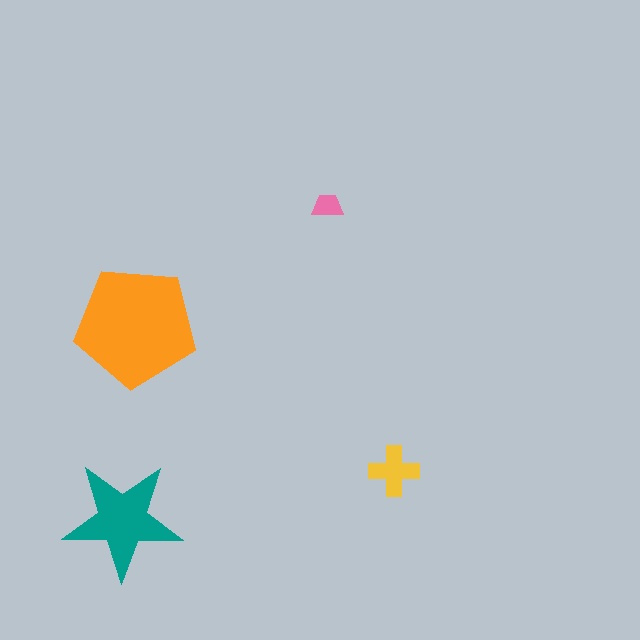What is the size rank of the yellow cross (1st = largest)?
3rd.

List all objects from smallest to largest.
The pink trapezoid, the yellow cross, the teal star, the orange pentagon.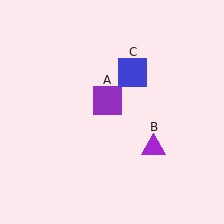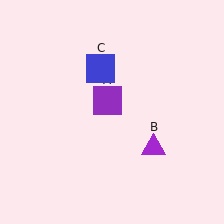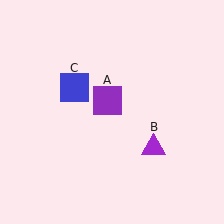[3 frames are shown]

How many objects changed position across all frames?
1 object changed position: blue square (object C).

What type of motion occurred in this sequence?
The blue square (object C) rotated counterclockwise around the center of the scene.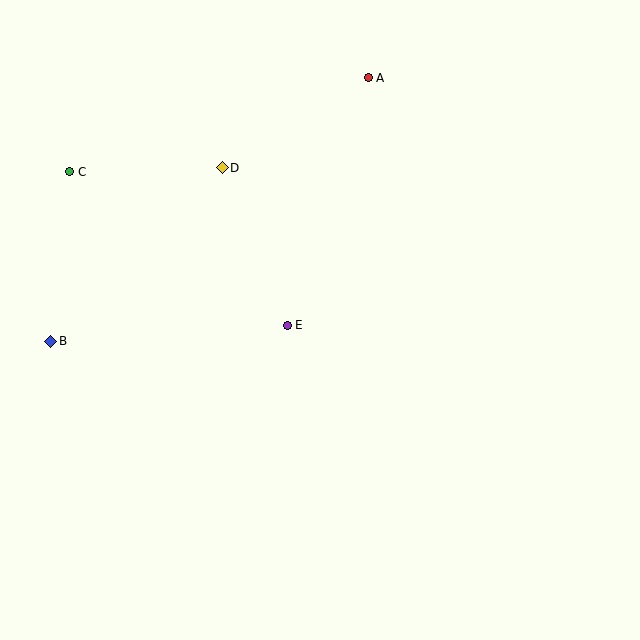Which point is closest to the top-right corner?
Point A is closest to the top-right corner.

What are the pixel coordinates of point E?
Point E is at (287, 325).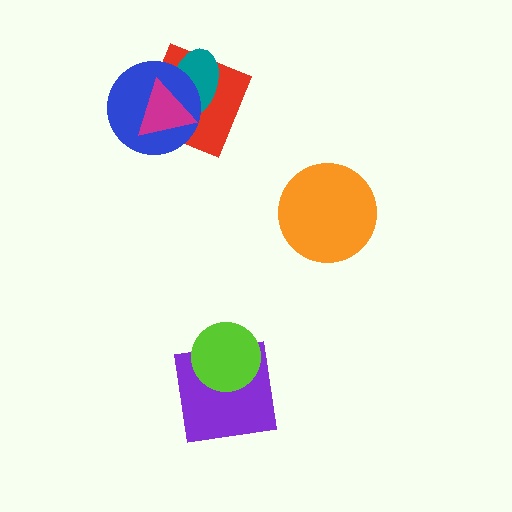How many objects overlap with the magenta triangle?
3 objects overlap with the magenta triangle.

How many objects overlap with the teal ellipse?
3 objects overlap with the teal ellipse.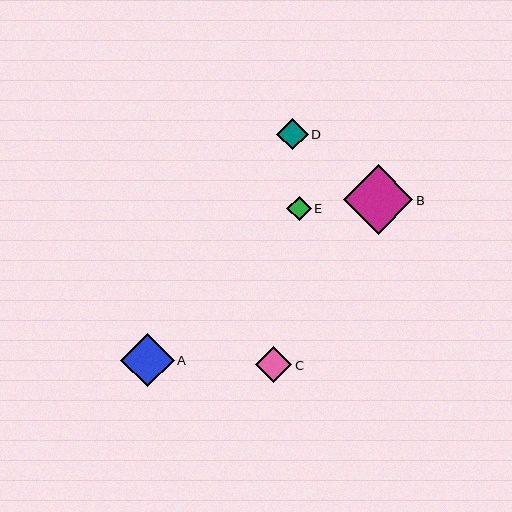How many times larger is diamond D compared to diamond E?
Diamond D is approximately 1.3 times the size of diamond E.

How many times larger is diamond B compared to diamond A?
Diamond B is approximately 1.3 times the size of diamond A.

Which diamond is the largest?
Diamond B is the largest with a size of approximately 69 pixels.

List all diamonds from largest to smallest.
From largest to smallest: B, A, C, D, E.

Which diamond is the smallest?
Diamond E is the smallest with a size of approximately 25 pixels.